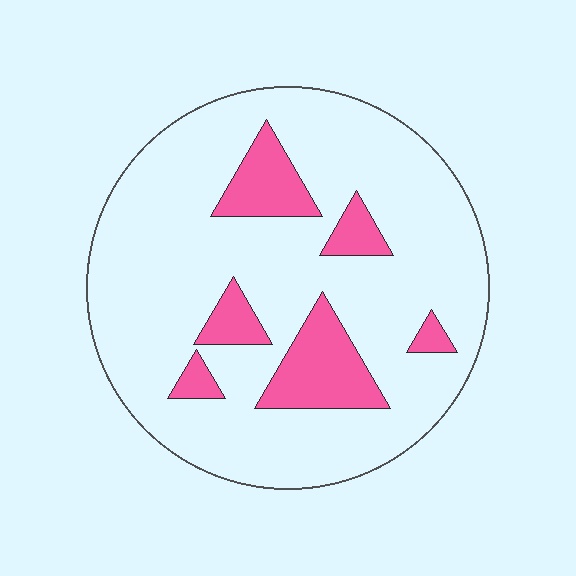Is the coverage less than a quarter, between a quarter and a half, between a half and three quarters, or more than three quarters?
Less than a quarter.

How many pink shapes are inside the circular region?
6.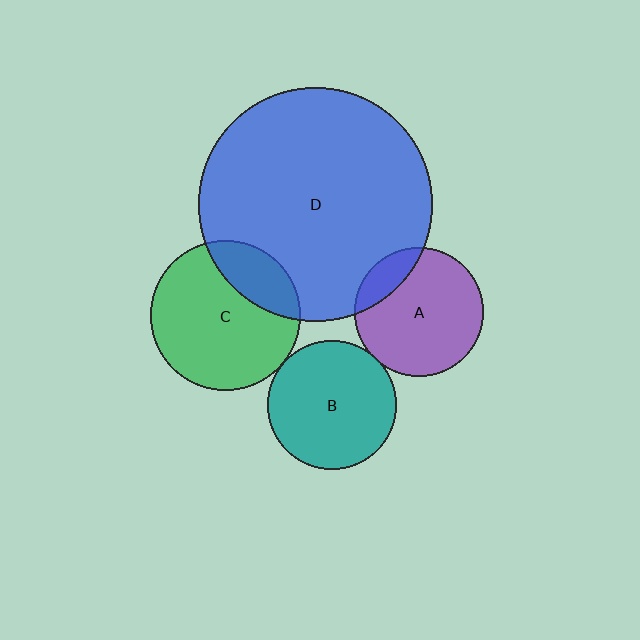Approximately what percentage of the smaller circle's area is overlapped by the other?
Approximately 5%.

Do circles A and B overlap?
Yes.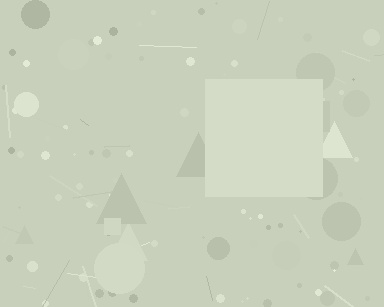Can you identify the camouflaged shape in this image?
The camouflaged shape is a square.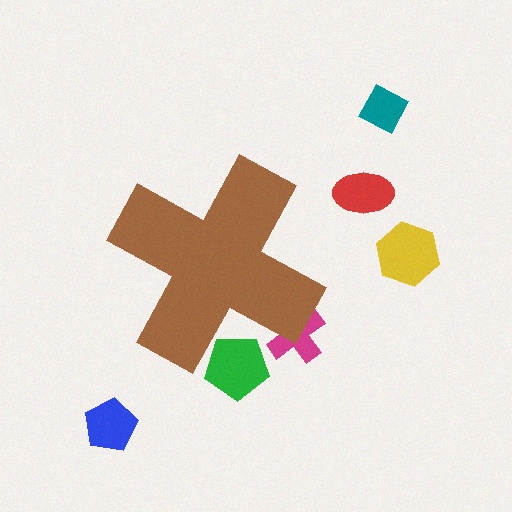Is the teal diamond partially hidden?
No, the teal diamond is fully visible.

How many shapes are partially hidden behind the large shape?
2 shapes are partially hidden.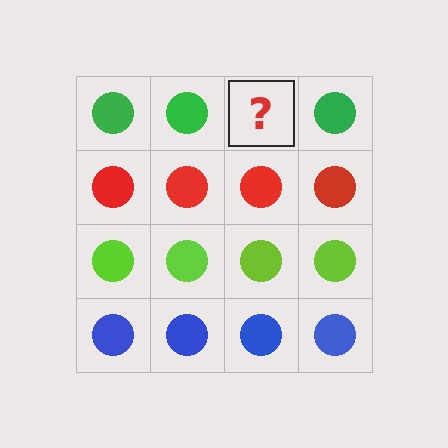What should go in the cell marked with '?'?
The missing cell should contain a green circle.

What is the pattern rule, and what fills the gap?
The rule is that each row has a consistent color. The gap should be filled with a green circle.